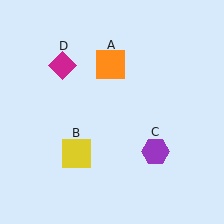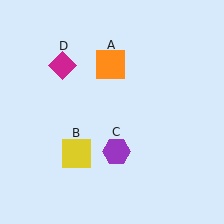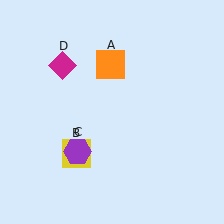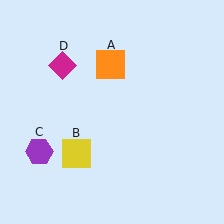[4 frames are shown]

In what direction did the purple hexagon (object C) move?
The purple hexagon (object C) moved left.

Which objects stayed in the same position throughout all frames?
Orange square (object A) and yellow square (object B) and magenta diamond (object D) remained stationary.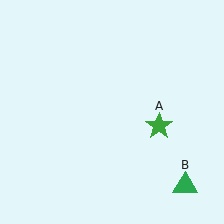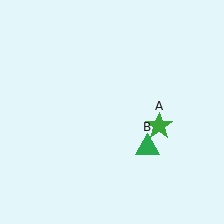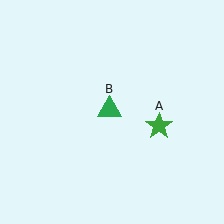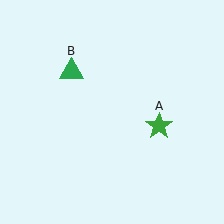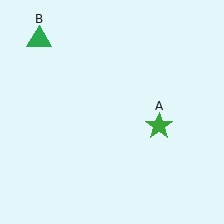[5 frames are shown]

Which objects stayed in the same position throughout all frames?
Green star (object A) remained stationary.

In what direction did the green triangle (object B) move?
The green triangle (object B) moved up and to the left.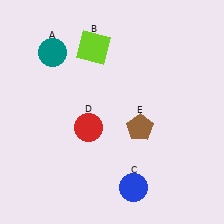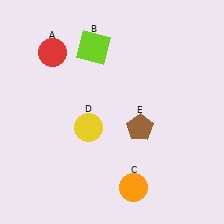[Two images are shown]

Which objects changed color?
A changed from teal to red. C changed from blue to orange. D changed from red to yellow.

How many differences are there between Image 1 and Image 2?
There are 3 differences between the two images.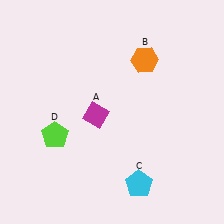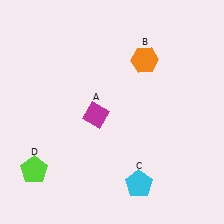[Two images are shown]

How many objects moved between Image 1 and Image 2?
1 object moved between the two images.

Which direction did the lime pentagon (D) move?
The lime pentagon (D) moved down.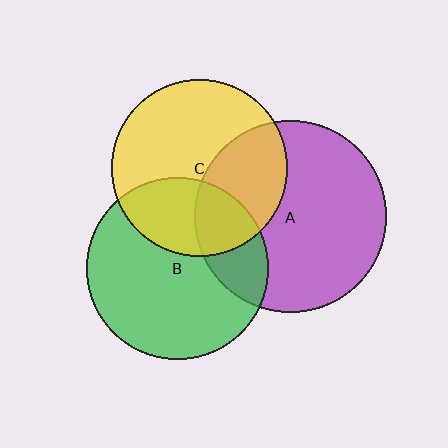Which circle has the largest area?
Circle A (purple).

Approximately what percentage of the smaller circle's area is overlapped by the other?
Approximately 25%.